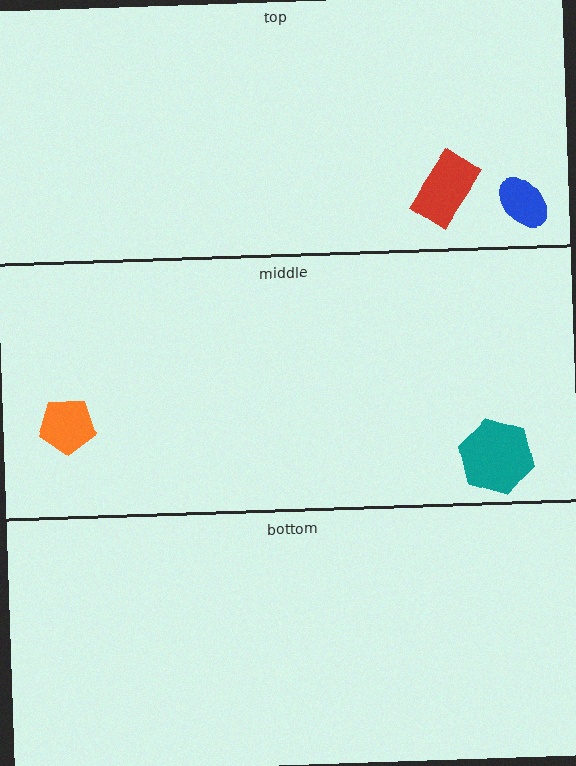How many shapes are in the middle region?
2.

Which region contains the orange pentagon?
The middle region.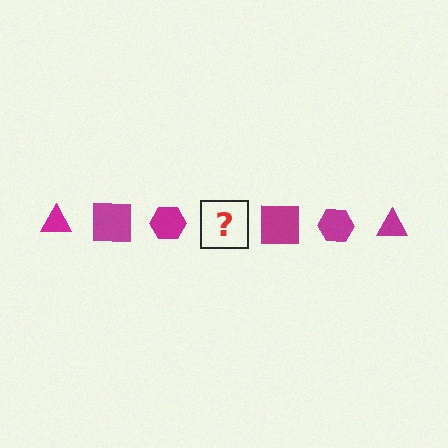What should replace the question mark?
The question mark should be replaced with a magenta triangle.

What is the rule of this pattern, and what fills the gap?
The rule is that the pattern cycles through triangle, square, hexagon shapes in magenta. The gap should be filled with a magenta triangle.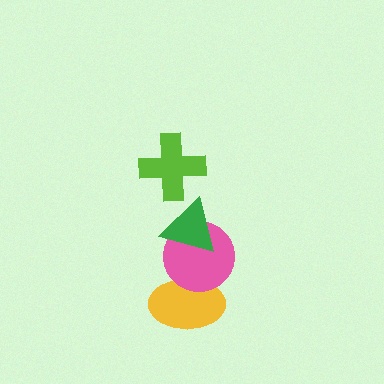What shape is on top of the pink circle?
The green triangle is on top of the pink circle.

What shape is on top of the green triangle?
The lime cross is on top of the green triangle.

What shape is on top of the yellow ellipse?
The pink circle is on top of the yellow ellipse.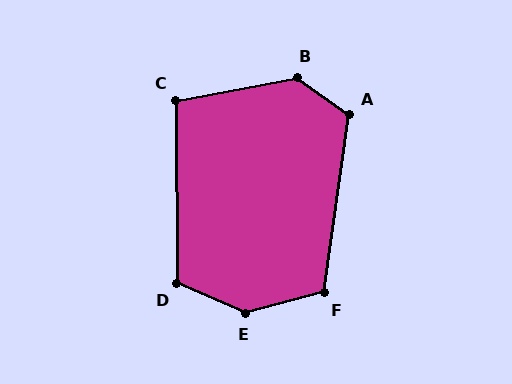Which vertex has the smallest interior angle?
C, at approximately 100 degrees.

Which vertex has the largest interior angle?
E, at approximately 142 degrees.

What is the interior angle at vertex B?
Approximately 134 degrees (obtuse).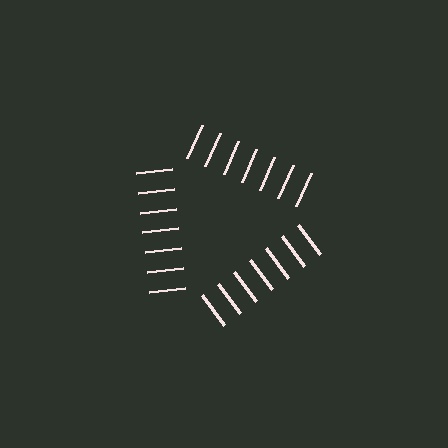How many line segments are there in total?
21 — 7 along each of the 3 edges.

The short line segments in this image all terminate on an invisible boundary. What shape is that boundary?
An illusory triangle — the line segments terminate on its edges but no continuous stroke is drawn.